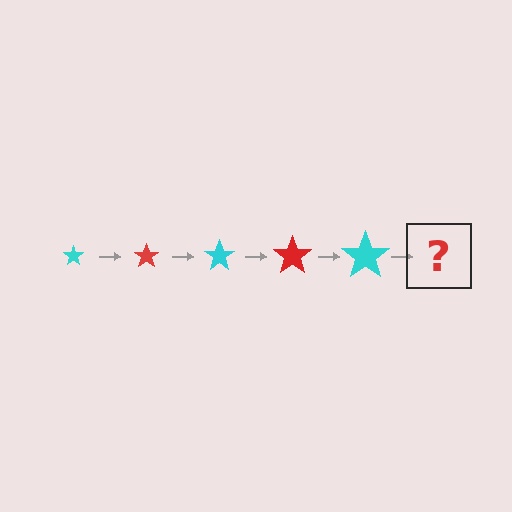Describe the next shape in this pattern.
It should be a red star, larger than the previous one.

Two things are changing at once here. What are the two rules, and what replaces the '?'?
The two rules are that the star grows larger each step and the color cycles through cyan and red. The '?' should be a red star, larger than the previous one.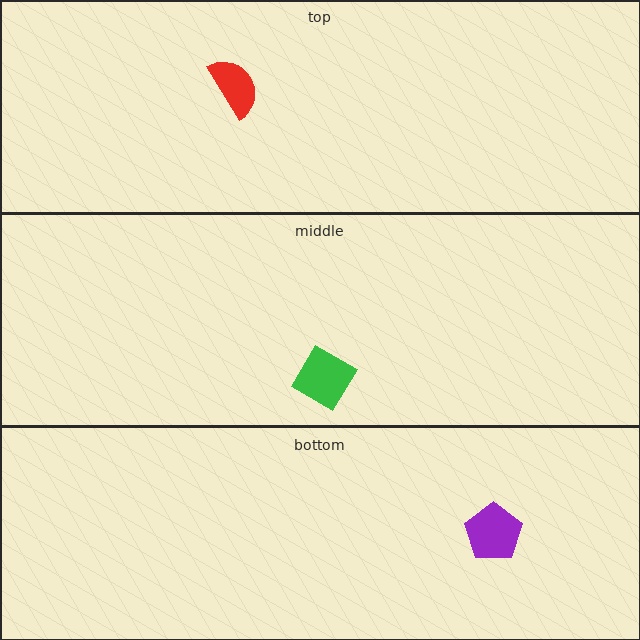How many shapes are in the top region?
1.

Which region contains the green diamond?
The middle region.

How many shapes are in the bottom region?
1.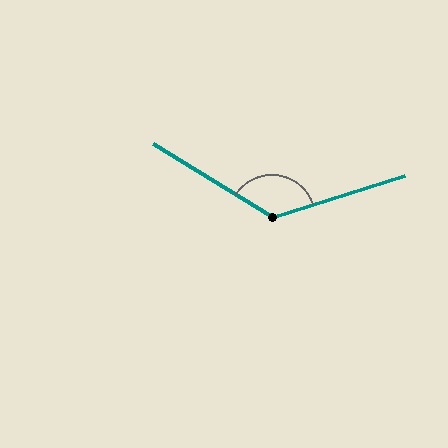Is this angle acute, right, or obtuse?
It is obtuse.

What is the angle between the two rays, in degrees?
Approximately 131 degrees.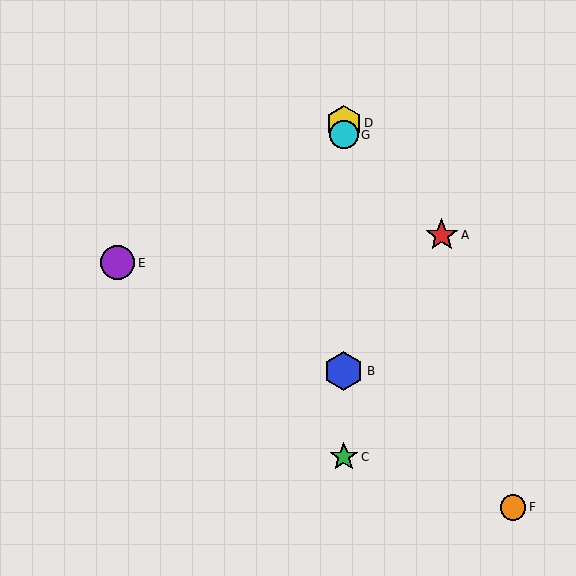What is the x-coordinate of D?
Object D is at x≈344.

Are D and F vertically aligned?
No, D is at x≈344 and F is at x≈513.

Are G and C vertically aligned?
Yes, both are at x≈344.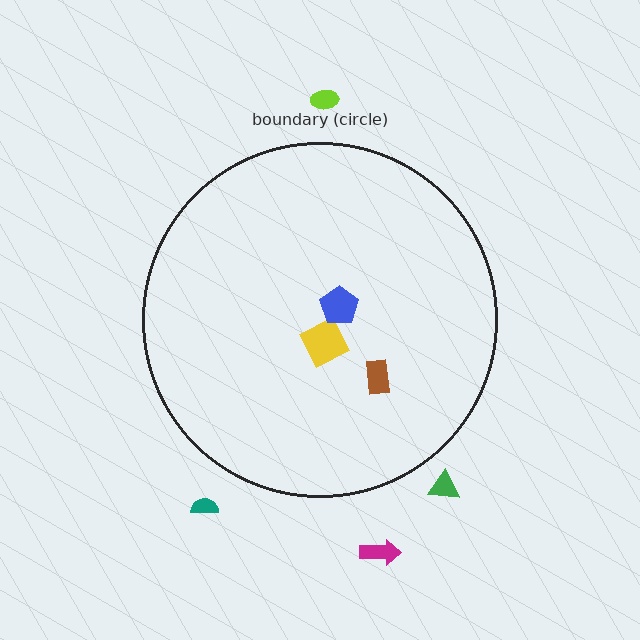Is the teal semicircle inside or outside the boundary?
Outside.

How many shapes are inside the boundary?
3 inside, 4 outside.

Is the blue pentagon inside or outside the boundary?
Inside.